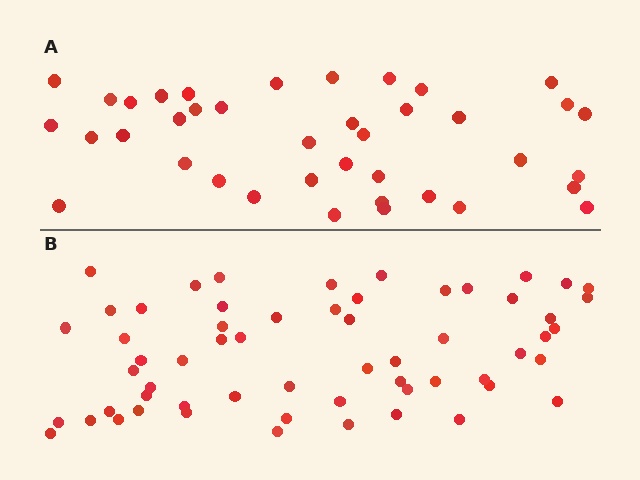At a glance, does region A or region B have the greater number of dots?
Region B (the bottom region) has more dots.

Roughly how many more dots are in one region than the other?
Region B has approximately 20 more dots than region A.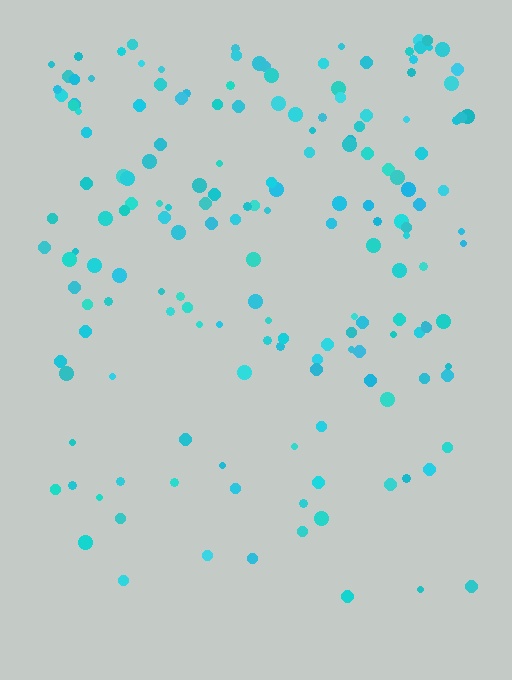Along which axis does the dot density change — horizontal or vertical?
Vertical.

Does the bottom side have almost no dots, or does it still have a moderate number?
Still a moderate number, just noticeably fewer than the top.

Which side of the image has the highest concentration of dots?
The top.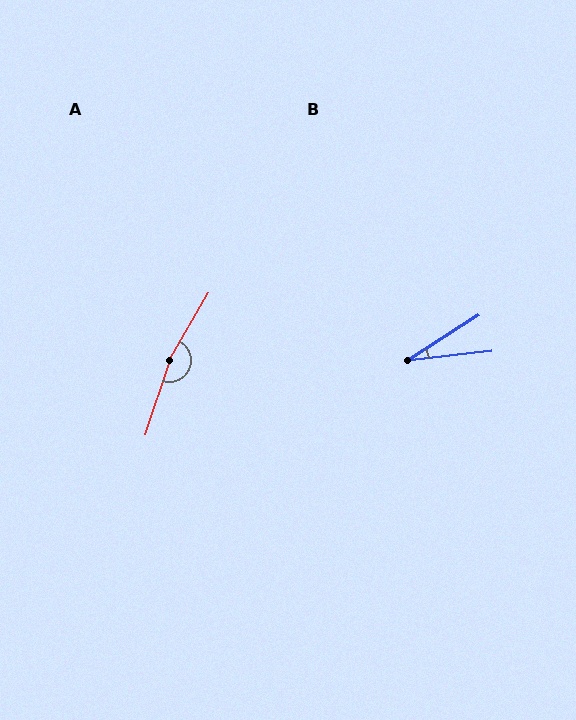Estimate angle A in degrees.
Approximately 168 degrees.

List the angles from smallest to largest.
B (26°), A (168°).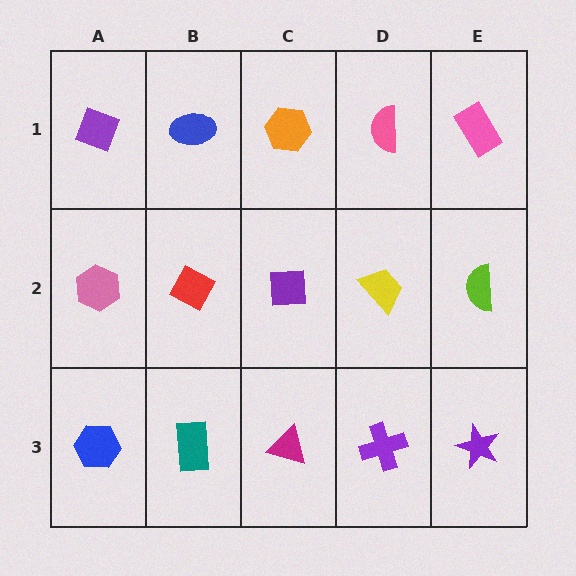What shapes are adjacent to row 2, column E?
A pink rectangle (row 1, column E), a purple star (row 3, column E), a yellow trapezoid (row 2, column D).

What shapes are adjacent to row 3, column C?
A purple square (row 2, column C), a teal rectangle (row 3, column B), a purple cross (row 3, column D).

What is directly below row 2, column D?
A purple cross.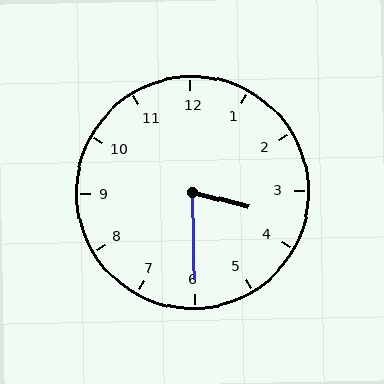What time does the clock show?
3:30.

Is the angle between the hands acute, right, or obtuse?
It is acute.